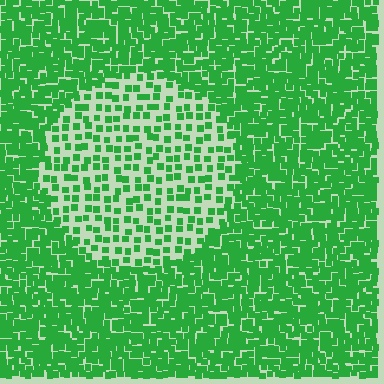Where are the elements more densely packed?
The elements are more densely packed outside the circle boundary.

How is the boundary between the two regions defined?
The boundary is defined by a change in element density (approximately 2.5x ratio). All elements are the same color, size, and shape.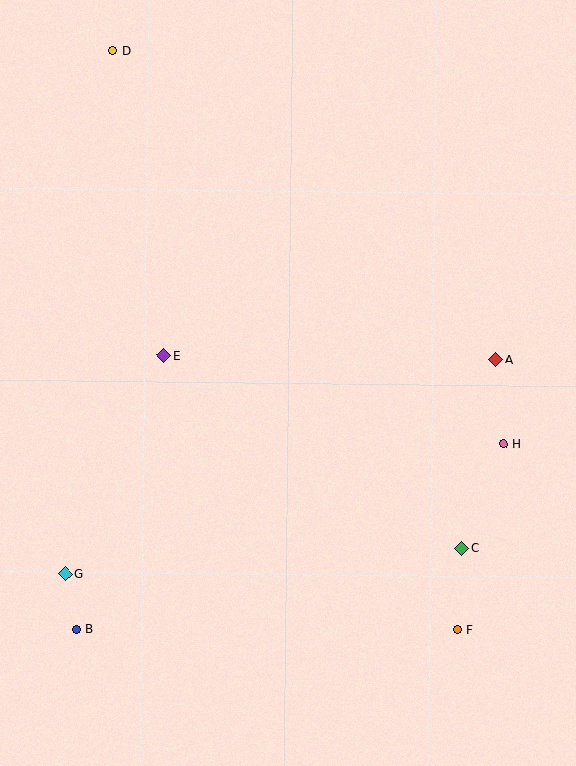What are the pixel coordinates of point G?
Point G is at (65, 574).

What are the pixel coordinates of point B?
Point B is at (76, 629).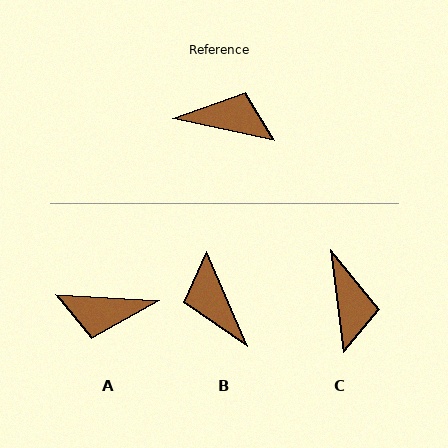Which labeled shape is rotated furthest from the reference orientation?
A, about 171 degrees away.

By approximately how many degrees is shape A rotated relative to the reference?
Approximately 171 degrees clockwise.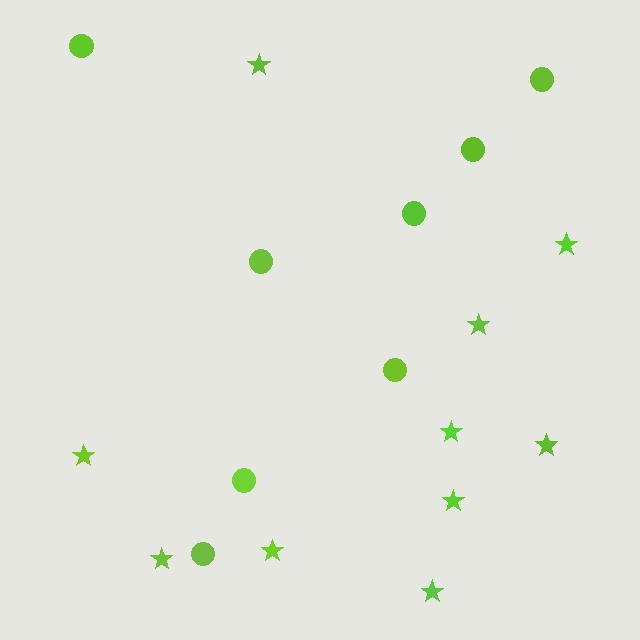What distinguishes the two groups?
There are 2 groups: one group of stars (10) and one group of circles (8).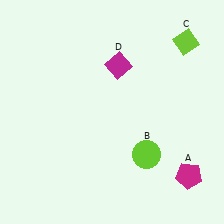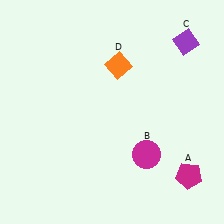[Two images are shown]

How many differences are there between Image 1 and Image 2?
There are 3 differences between the two images.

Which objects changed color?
B changed from lime to magenta. C changed from lime to purple. D changed from magenta to orange.